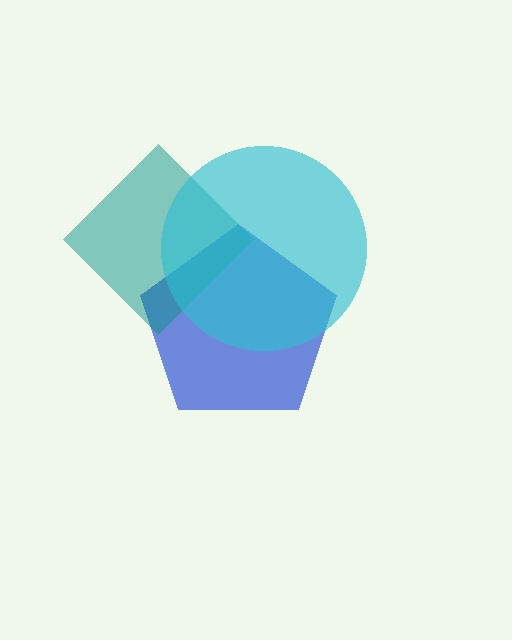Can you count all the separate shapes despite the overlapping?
Yes, there are 3 separate shapes.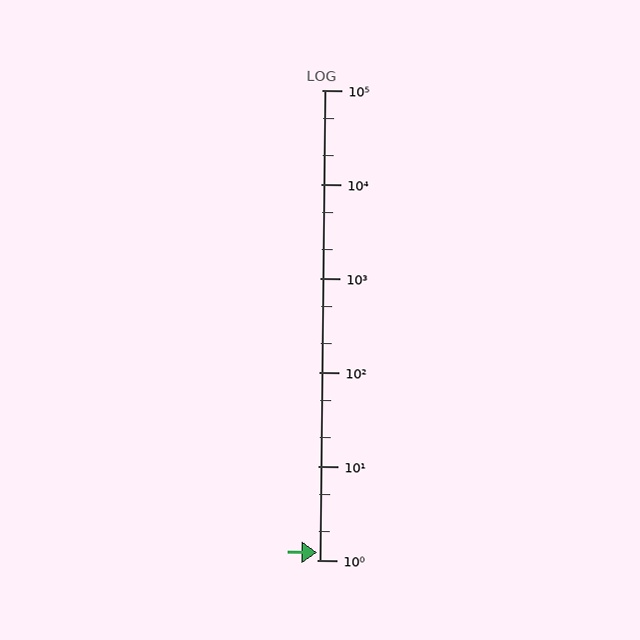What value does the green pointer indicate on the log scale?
The pointer indicates approximately 1.2.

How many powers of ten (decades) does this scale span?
The scale spans 5 decades, from 1 to 100000.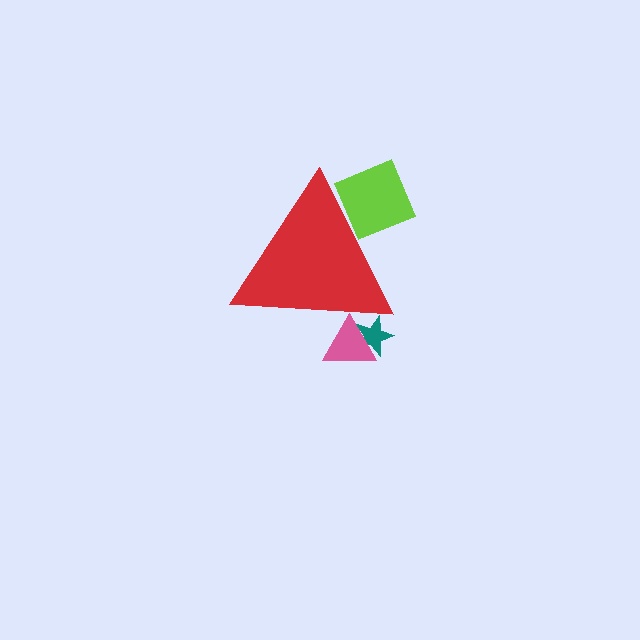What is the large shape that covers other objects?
A red triangle.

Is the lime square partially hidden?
Yes, the lime square is partially hidden behind the red triangle.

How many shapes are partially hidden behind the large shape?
3 shapes are partially hidden.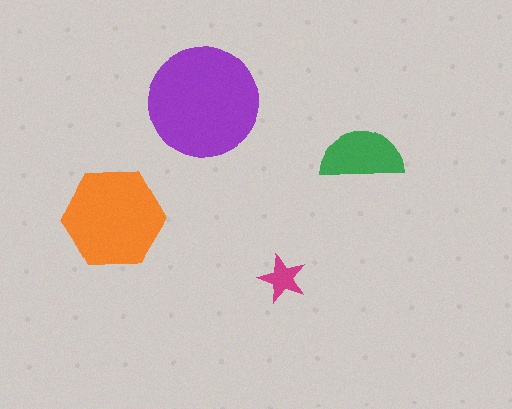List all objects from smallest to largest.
The magenta star, the green semicircle, the orange hexagon, the purple circle.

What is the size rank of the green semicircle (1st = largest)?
3rd.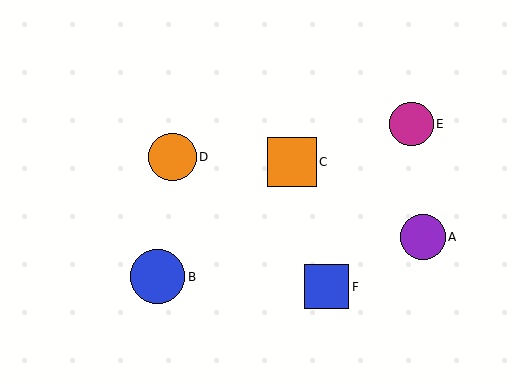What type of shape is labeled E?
Shape E is a magenta circle.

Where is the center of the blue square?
The center of the blue square is at (326, 287).